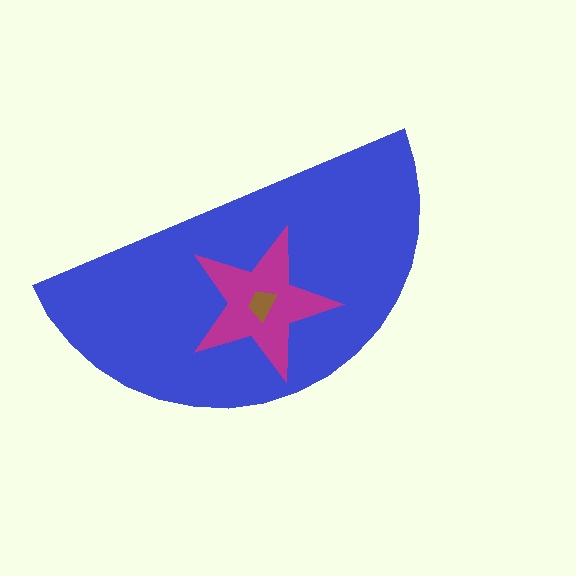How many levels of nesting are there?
3.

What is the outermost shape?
The blue semicircle.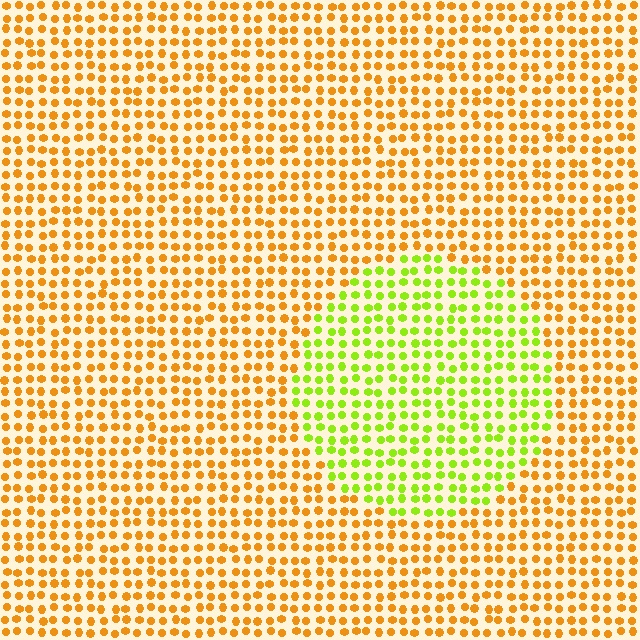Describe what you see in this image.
The image is filled with small orange elements in a uniform arrangement. A circle-shaped region is visible where the elements are tinted to a slightly different hue, forming a subtle color boundary.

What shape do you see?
I see a circle.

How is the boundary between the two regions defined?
The boundary is defined purely by a slight shift in hue (about 52 degrees). Spacing, size, and orientation are identical on both sides.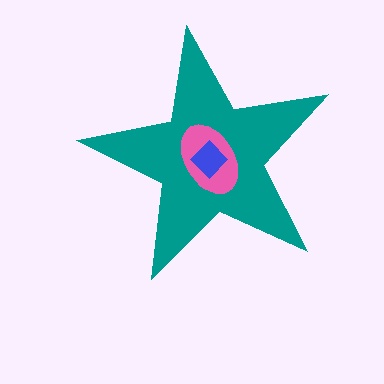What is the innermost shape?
The blue diamond.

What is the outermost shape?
The teal star.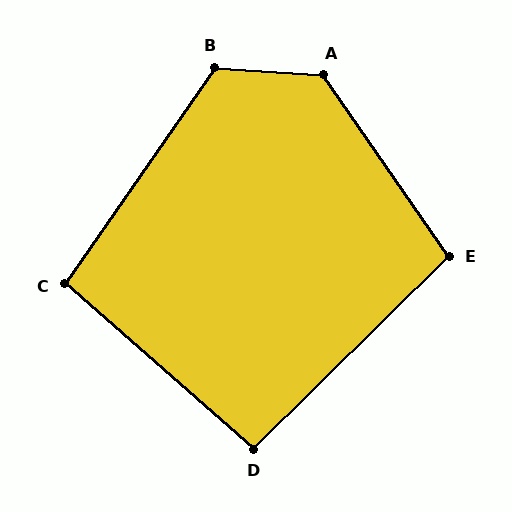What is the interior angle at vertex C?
Approximately 97 degrees (obtuse).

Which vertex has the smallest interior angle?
D, at approximately 94 degrees.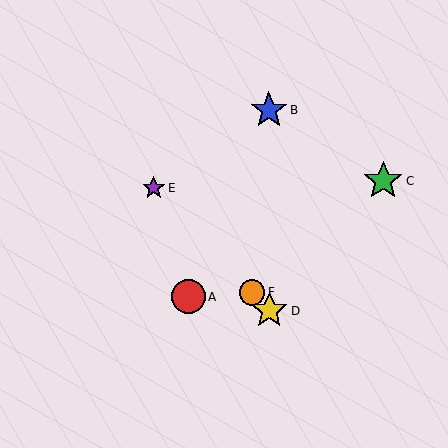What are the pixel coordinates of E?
Object E is at (154, 188).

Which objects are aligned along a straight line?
Objects D, E, F are aligned along a straight line.